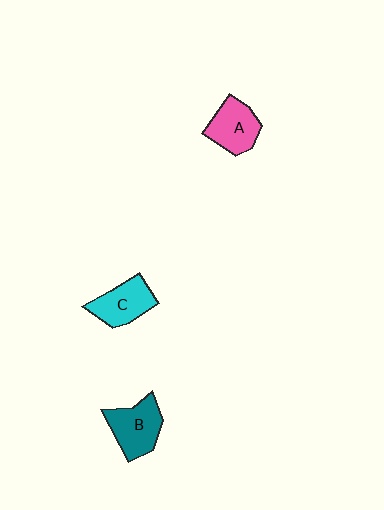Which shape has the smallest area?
Shape C (cyan).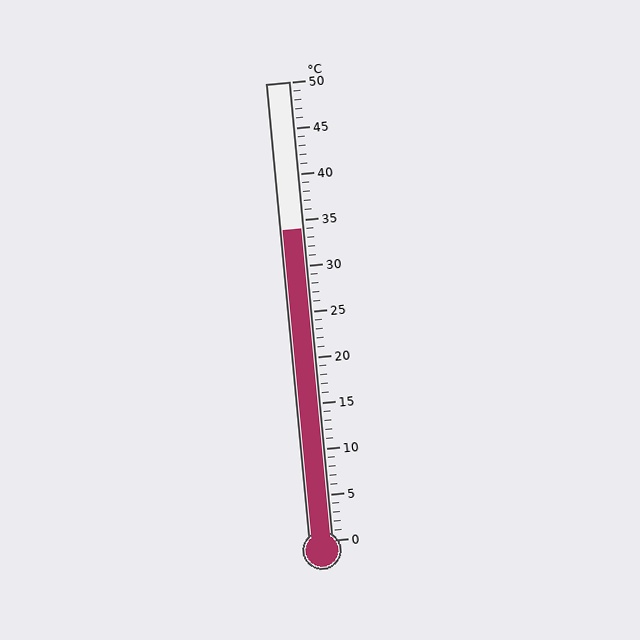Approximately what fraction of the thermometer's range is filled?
The thermometer is filled to approximately 70% of its range.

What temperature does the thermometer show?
The thermometer shows approximately 34°C.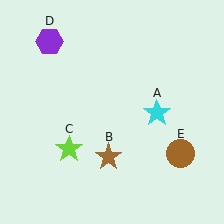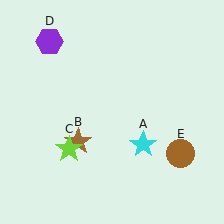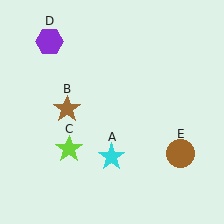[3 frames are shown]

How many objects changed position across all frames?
2 objects changed position: cyan star (object A), brown star (object B).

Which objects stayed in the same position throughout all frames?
Lime star (object C) and purple hexagon (object D) and brown circle (object E) remained stationary.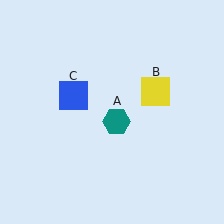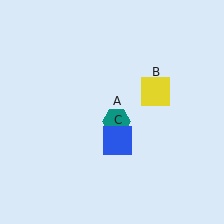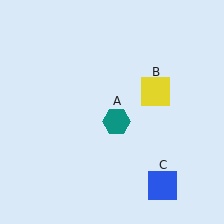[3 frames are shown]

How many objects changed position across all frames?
1 object changed position: blue square (object C).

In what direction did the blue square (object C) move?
The blue square (object C) moved down and to the right.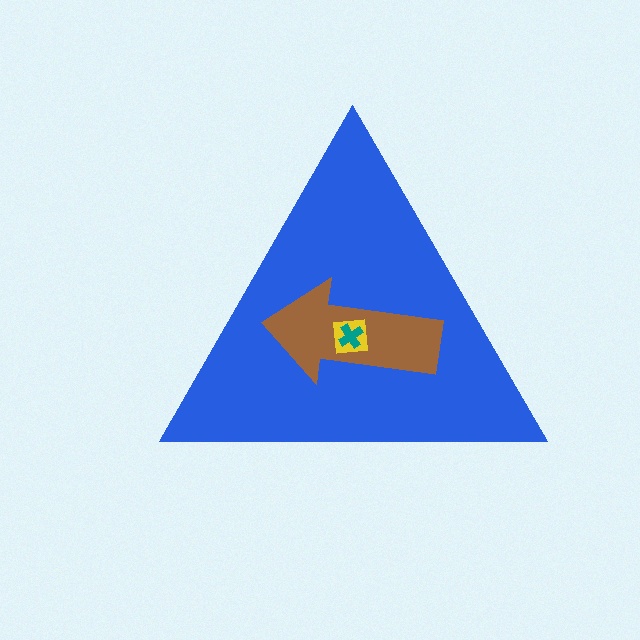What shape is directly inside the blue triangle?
The brown arrow.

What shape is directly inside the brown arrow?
The yellow square.